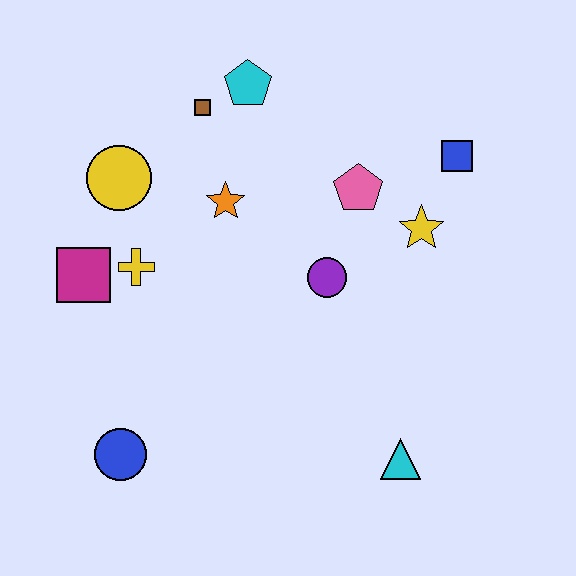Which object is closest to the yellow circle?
The yellow cross is closest to the yellow circle.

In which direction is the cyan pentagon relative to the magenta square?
The cyan pentagon is above the magenta square.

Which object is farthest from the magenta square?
The blue square is farthest from the magenta square.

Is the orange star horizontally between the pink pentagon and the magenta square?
Yes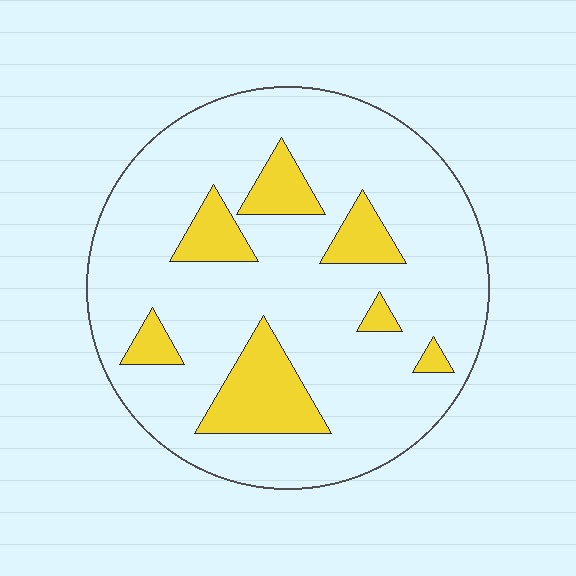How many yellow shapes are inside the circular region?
7.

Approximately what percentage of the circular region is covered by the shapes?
Approximately 20%.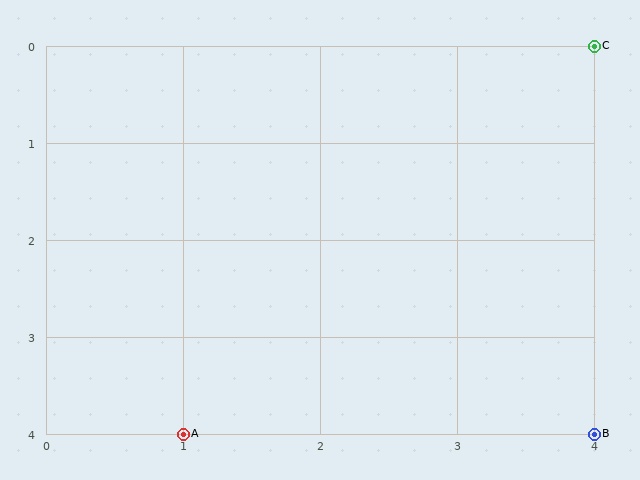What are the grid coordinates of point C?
Point C is at grid coordinates (4, 0).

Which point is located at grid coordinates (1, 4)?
Point A is at (1, 4).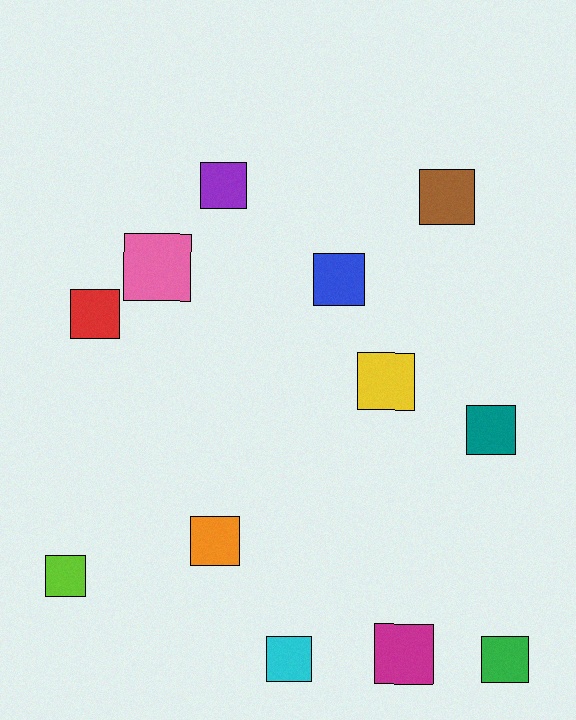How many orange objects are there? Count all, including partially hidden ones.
There is 1 orange object.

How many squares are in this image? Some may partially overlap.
There are 12 squares.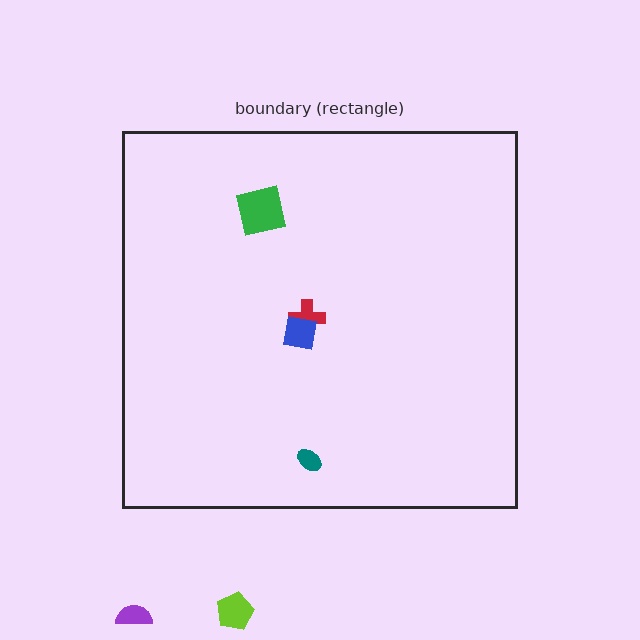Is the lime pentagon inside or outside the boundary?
Outside.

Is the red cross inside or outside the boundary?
Inside.